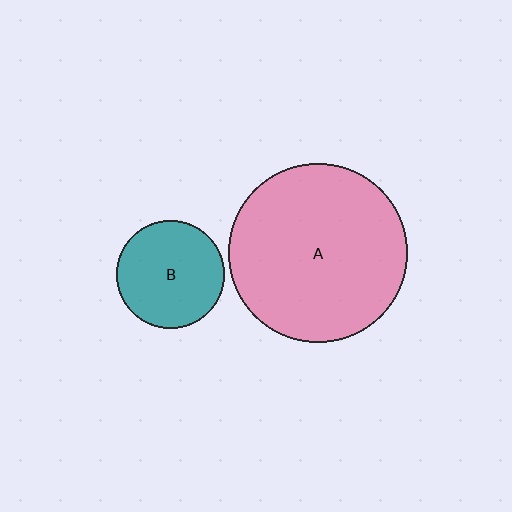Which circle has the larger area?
Circle A (pink).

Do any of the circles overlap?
No, none of the circles overlap.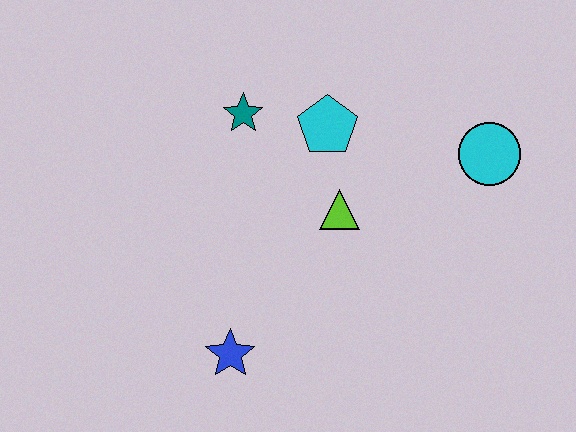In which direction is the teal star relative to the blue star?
The teal star is above the blue star.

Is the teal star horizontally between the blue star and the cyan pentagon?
Yes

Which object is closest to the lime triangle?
The cyan pentagon is closest to the lime triangle.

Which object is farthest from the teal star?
The cyan circle is farthest from the teal star.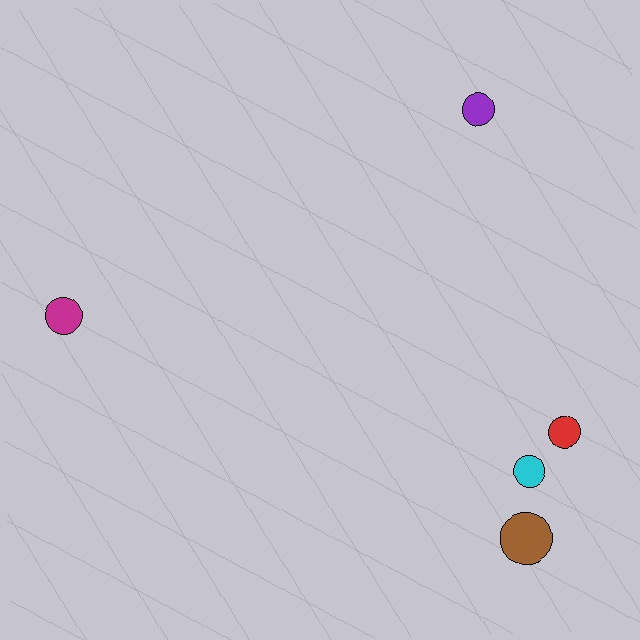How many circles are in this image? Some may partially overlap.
There are 5 circles.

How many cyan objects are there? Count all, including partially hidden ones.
There is 1 cyan object.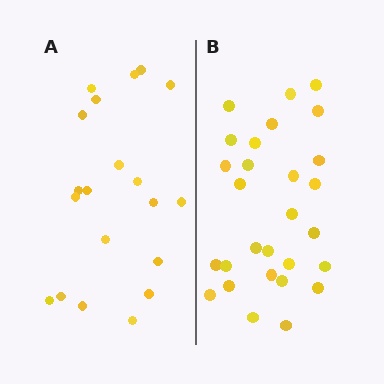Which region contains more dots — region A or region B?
Region B (the right region) has more dots.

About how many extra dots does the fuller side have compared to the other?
Region B has roughly 8 or so more dots than region A.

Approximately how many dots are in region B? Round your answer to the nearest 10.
About 30 dots. (The exact count is 28, which rounds to 30.)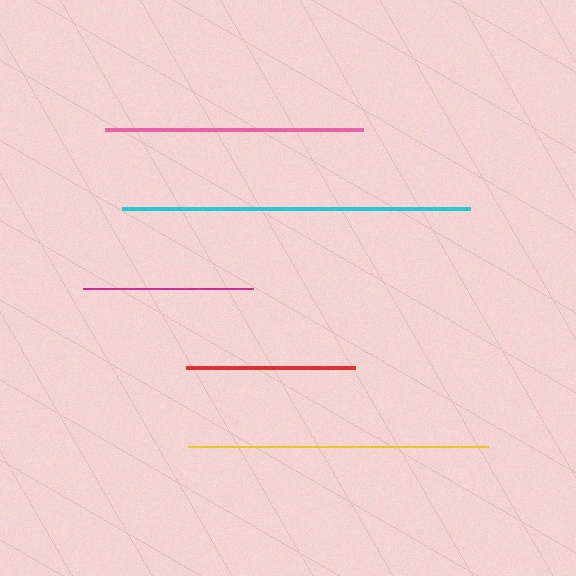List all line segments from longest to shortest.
From longest to shortest: cyan, yellow, pink, magenta, red.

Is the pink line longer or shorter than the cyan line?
The cyan line is longer than the pink line.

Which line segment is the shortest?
The red line is the shortest at approximately 169 pixels.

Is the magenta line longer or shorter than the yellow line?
The yellow line is longer than the magenta line.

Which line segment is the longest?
The cyan line is the longest at approximately 348 pixels.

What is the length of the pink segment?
The pink segment is approximately 258 pixels long.